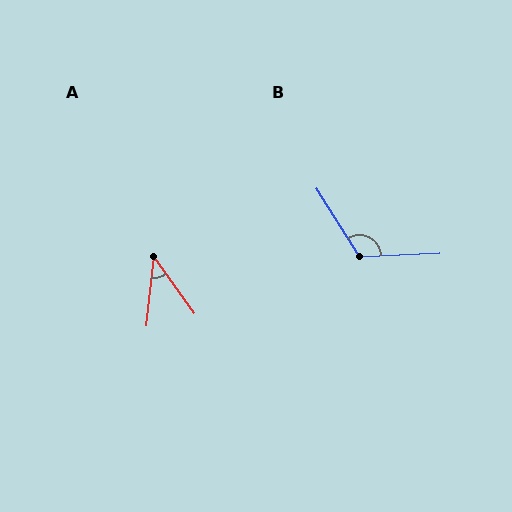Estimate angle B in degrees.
Approximately 120 degrees.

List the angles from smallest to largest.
A (42°), B (120°).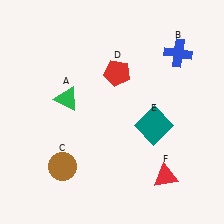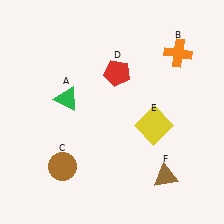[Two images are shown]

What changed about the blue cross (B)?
In Image 1, B is blue. In Image 2, it changed to orange.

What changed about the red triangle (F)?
In Image 1, F is red. In Image 2, it changed to brown.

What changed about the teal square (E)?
In Image 1, E is teal. In Image 2, it changed to yellow.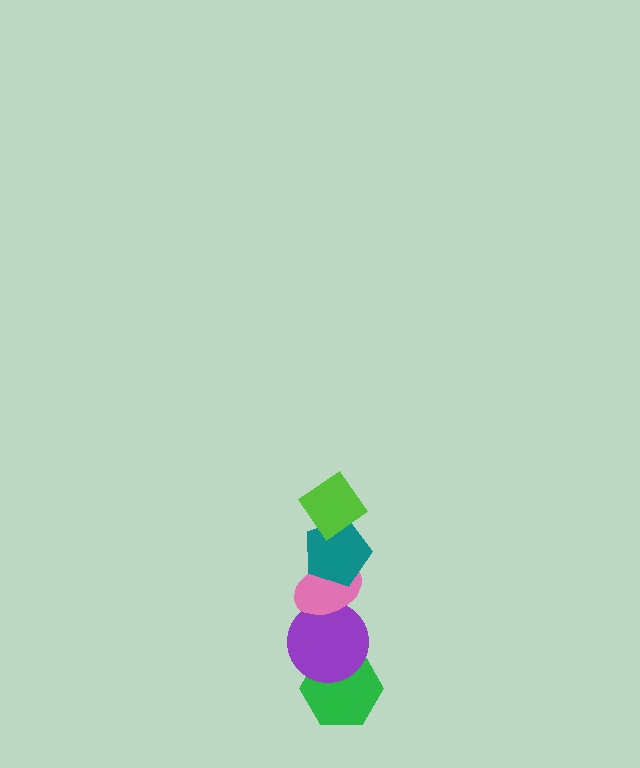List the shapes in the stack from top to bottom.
From top to bottom: the lime diamond, the teal pentagon, the pink ellipse, the purple circle, the green hexagon.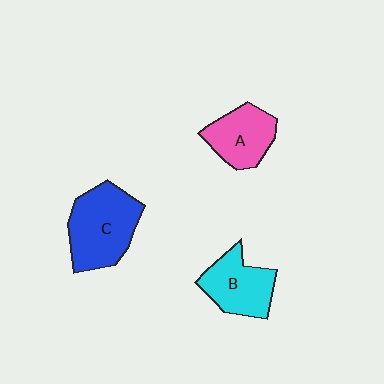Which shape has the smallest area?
Shape A (pink).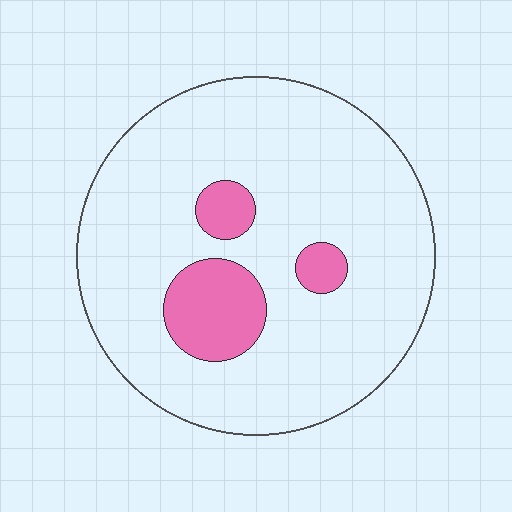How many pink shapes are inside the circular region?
3.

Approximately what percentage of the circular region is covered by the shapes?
Approximately 15%.